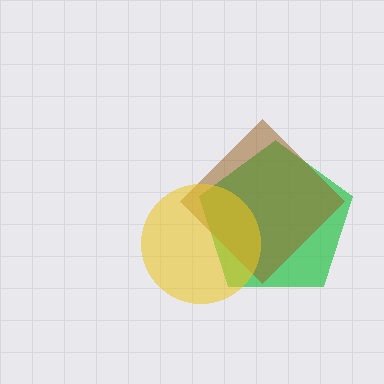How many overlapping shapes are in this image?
There are 3 overlapping shapes in the image.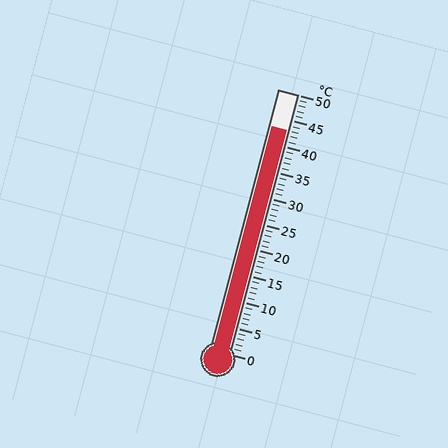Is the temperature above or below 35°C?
The temperature is above 35°C.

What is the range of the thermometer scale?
The thermometer scale ranges from 0°C to 50°C.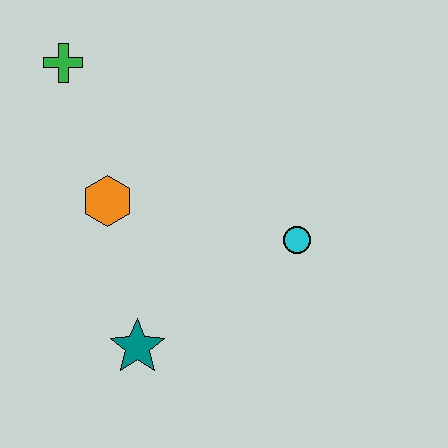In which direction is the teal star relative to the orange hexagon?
The teal star is below the orange hexagon.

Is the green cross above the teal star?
Yes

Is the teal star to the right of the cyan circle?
No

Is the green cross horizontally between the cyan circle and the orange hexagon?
No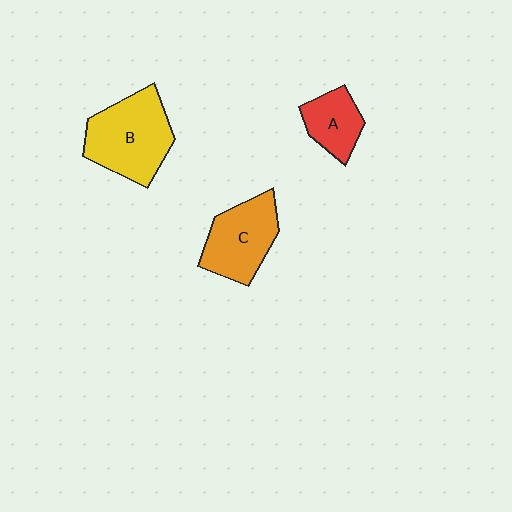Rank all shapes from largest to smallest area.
From largest to smallest: B (yellow), C (orange), A (red).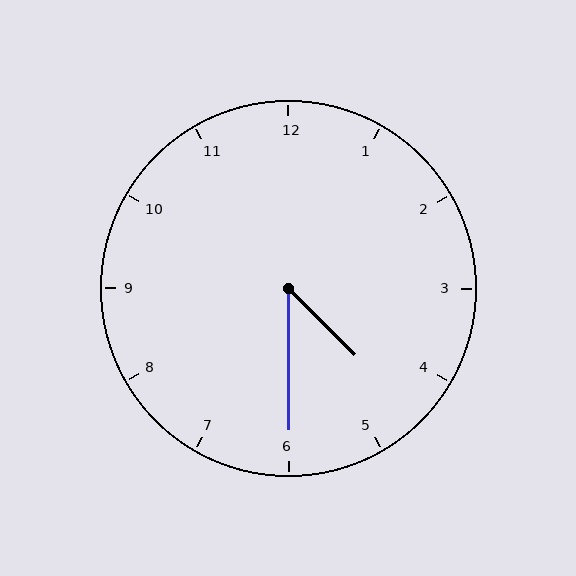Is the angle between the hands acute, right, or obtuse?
It is acute.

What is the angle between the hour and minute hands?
Approximately 45 degrees.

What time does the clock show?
4:30.